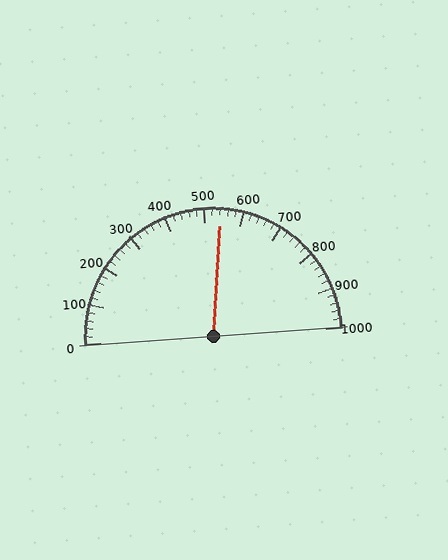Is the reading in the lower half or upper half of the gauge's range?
The reading is in the upper half of the range (0 to 1000).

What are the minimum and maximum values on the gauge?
The gauge ranges from 0 to 1000.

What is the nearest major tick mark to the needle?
The nearest major tick mark is 500.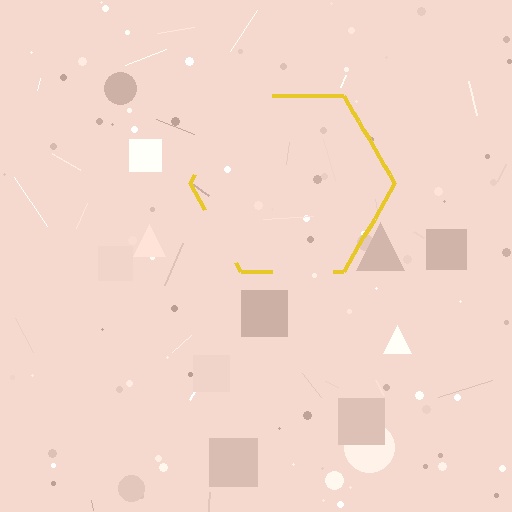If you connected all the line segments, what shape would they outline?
They would outline a hexagon.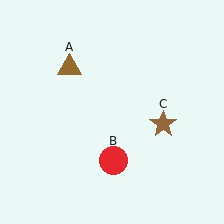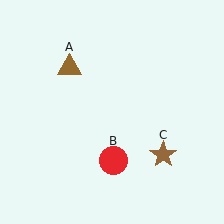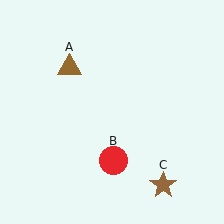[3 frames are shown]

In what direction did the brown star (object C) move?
The brown star (object C) moved down.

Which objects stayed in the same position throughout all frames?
Brown triangle (object A) and red circle (object B) remained stationary.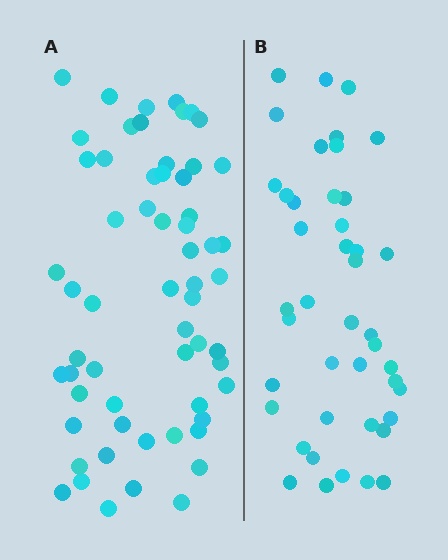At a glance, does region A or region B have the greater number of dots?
Region A (the left region) has more dots.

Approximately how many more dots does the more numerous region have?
Region A has approximately 15 more dots than region B.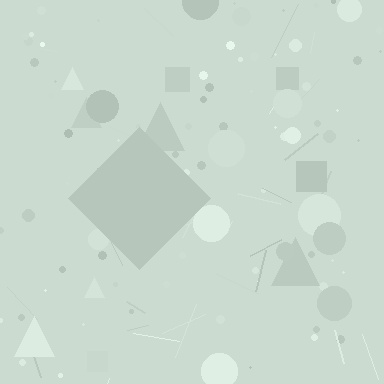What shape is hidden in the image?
A diamond is hidden in the image.